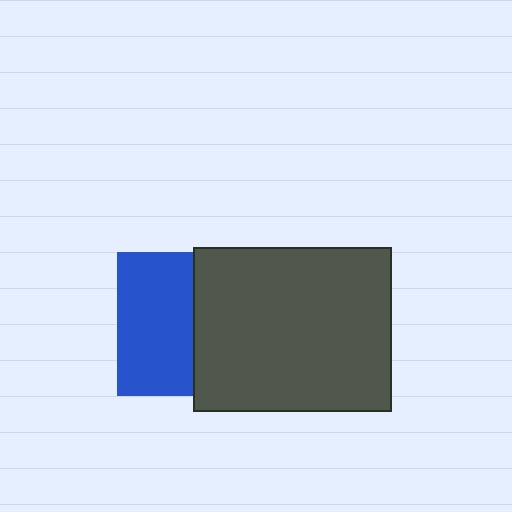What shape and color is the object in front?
The object in front is a dark gray rectangle.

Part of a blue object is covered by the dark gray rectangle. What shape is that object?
It is a square.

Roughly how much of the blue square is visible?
About half of it is visible (roughly 54%).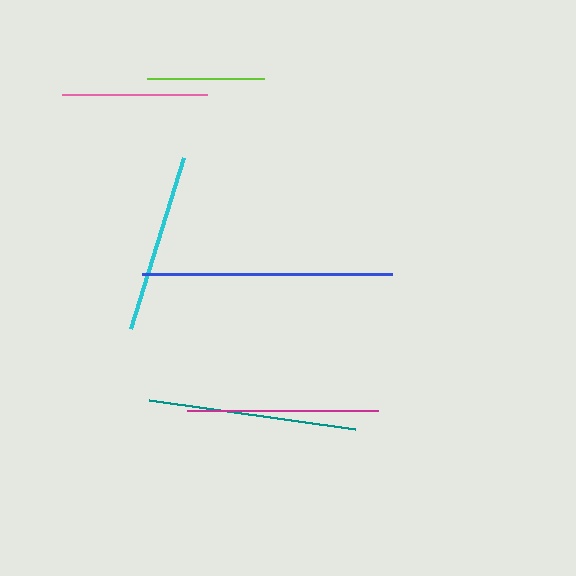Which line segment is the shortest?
The lime line is the shortest at approximately 117 pixels.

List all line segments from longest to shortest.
From longest to shortest: blue, teal, magenta, cyan, pink, lime.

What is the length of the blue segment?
The blue segment is approximately 250 pixels long.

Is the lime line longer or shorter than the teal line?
The teal line is longer than the lime line.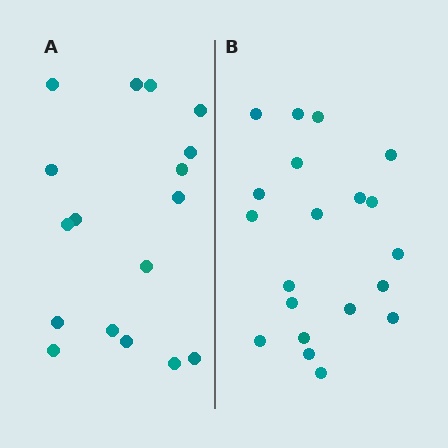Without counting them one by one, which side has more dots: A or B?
Region B (the right region) has more dots.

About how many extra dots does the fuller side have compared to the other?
Region B has just a few more — roughly 2 or 3 more dots than region A.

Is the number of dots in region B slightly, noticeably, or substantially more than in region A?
Region B has only slightly more — the two regions are fairly close. The ratio is roughly 1.2 to 1.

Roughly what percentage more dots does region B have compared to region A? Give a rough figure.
About 20% more.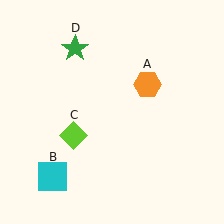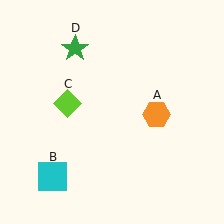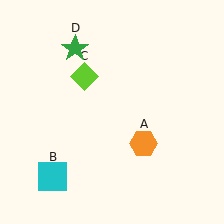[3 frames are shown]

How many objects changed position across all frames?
2 objects changed position: orange hexagon (object A), lime diamond (object C).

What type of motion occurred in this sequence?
The orange hexagon (object A), lime diamond (object C) rotated clockwise around the center of the scene.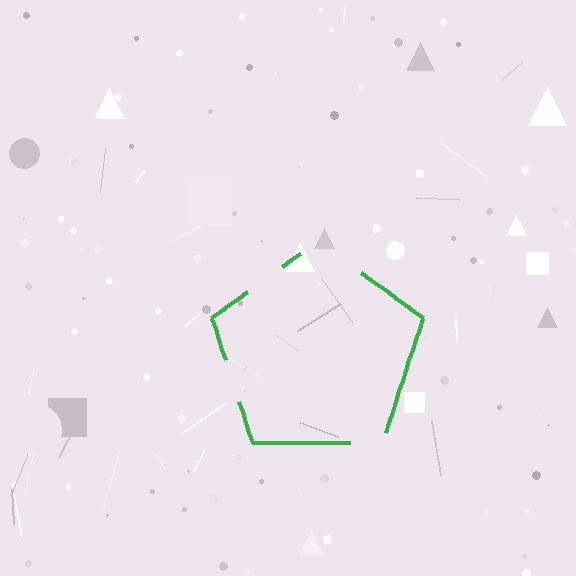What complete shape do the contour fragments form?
The contour fragments form a pentagon.